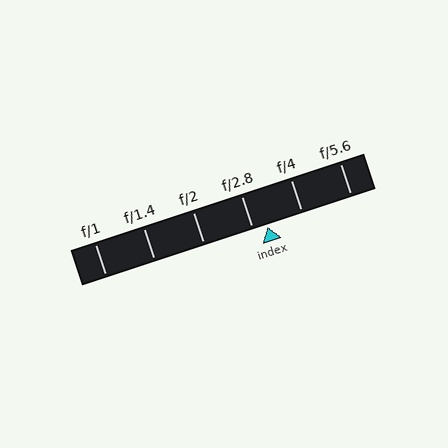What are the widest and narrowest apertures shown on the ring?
The widest aperture shown is f/1 and the narrowest is f/5.6.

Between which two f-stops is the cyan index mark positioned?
The index mark is between f/2.8 and f/4.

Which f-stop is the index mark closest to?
The index mark is closest to f/2.8.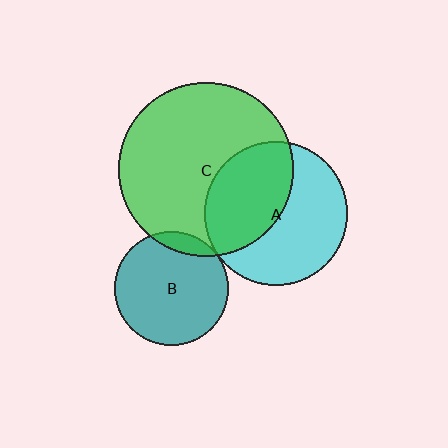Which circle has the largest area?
Circle C (green).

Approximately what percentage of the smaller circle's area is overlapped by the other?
Approximately 5%.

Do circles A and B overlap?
Yes.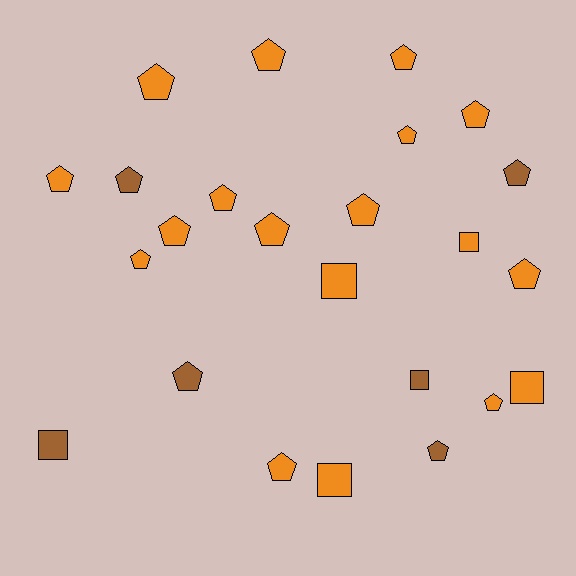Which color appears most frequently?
Orange, with 18 objects.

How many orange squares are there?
There are 4 orange squares.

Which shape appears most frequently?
Pentagon, with 18 objects.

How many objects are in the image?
There are 24 objects.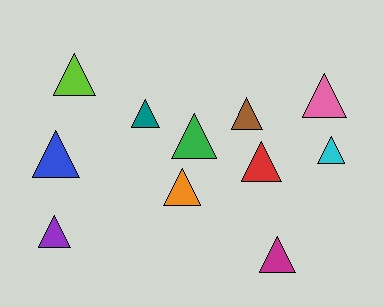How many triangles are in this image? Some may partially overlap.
There are 11 triangles.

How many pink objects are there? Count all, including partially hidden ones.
There is 1 pink object.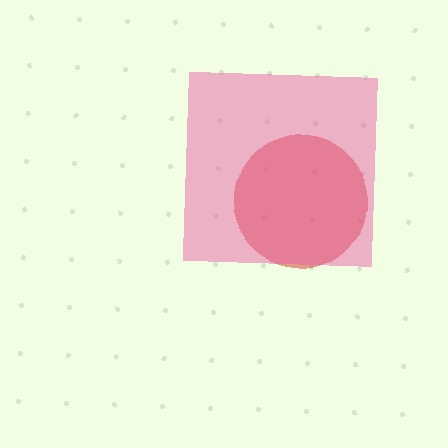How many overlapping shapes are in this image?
There are 2 overlapping shapes in the image.